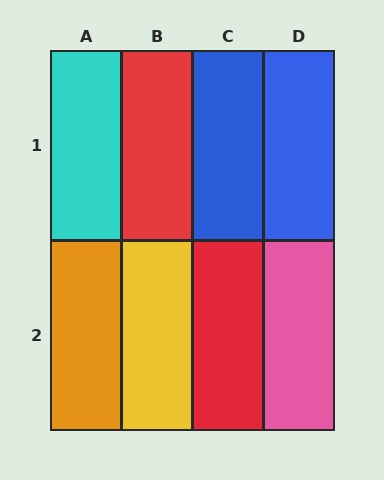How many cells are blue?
2 cells are blue.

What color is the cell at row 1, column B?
Red.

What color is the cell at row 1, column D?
Blue.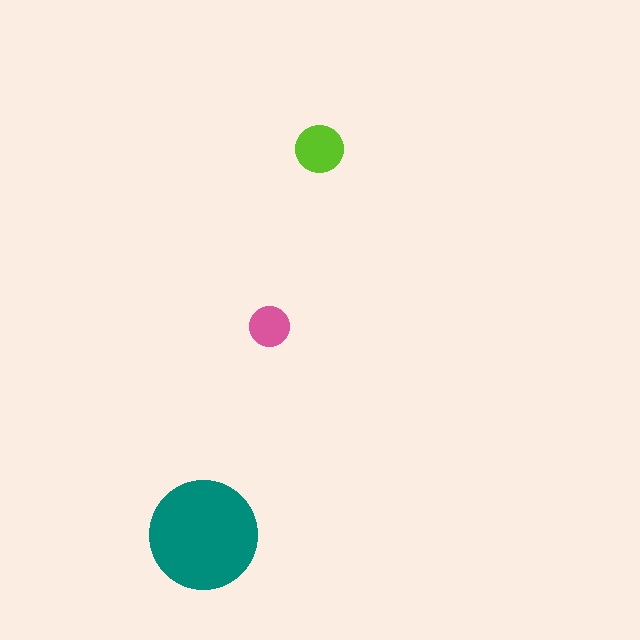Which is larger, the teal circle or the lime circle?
The teal one.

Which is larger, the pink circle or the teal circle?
The teal one.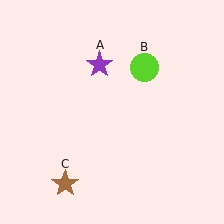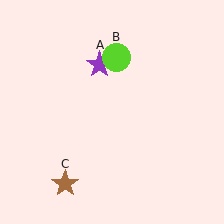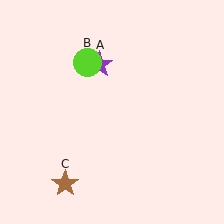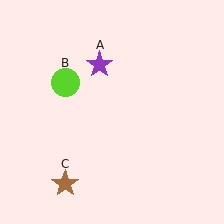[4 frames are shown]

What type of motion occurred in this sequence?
The lime circle (object B) rotated counterclockwise around the center of the scene.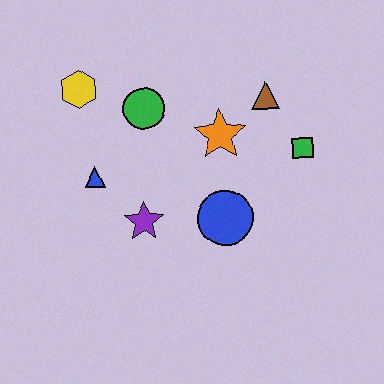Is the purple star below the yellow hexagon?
Yes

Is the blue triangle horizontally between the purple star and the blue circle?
No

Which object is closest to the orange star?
The brown triangle is closest to the orange star.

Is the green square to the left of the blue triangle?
No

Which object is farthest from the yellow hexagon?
The green square is farthest from the yellow hexagon.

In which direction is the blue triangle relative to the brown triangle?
The blue triangle is to the left of the brown triangle.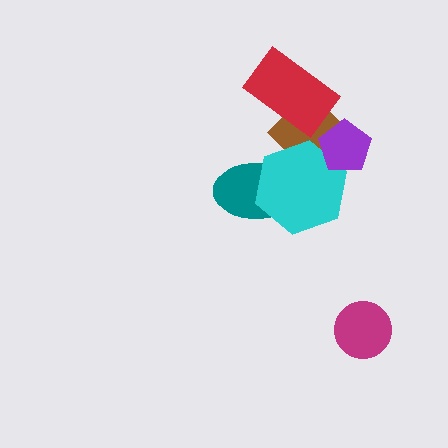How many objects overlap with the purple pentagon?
2 objects overlap with the purple pentagon.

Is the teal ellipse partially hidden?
Yes, it is partially covered by another shape.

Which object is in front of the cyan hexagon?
The purple pentagon is in front of the cyan hexagon.